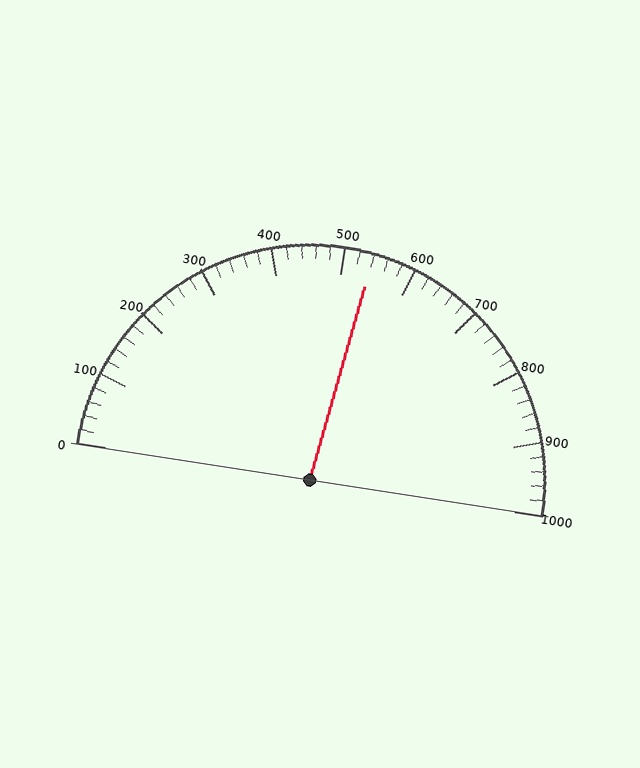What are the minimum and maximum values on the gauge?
The gauge ranges from 0 to 1000.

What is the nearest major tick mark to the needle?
The nearest major tick mark is 500.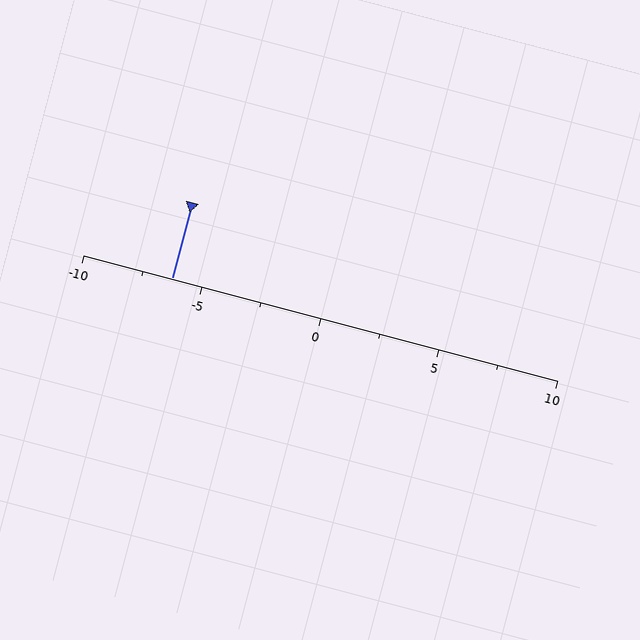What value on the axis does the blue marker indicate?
The marker indicates approximately -6.2.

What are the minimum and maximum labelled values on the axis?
The axis runs from -10 to 10.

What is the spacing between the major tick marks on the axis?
The major ticks are spaced 5 apart.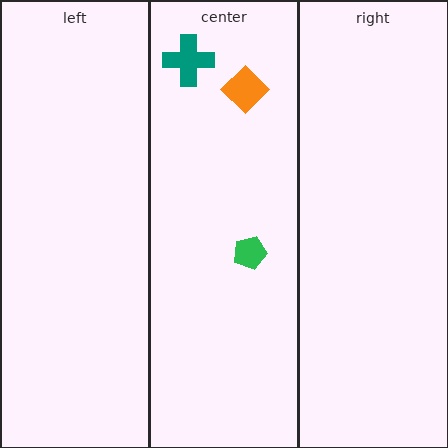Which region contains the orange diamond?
The center region.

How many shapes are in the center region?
3.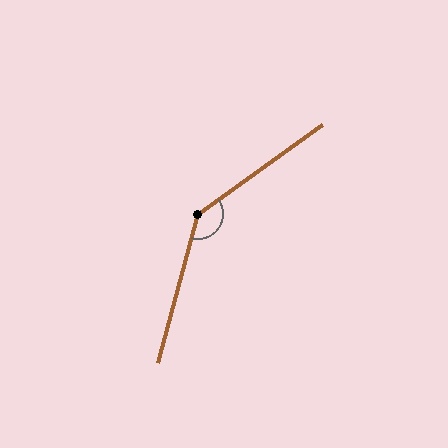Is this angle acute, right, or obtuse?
It is obtuse.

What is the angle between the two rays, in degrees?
Approximately 141 degrees.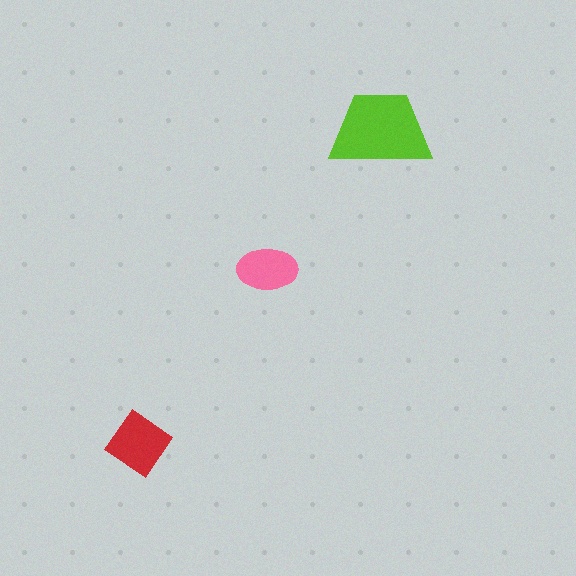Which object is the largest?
The lime trapezoid.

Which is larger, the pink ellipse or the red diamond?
The red diamond.